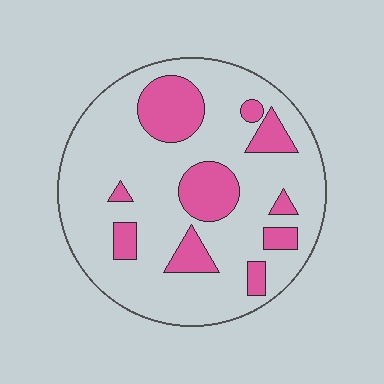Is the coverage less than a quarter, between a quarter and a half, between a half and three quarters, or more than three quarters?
Less than a quarter.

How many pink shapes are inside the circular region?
10.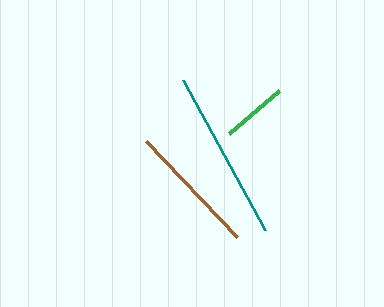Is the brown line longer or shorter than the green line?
The brown line is longer than the green line.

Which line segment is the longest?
The teal line is the longest at approximately 171 pixels.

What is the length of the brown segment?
The brown segment is approximately 133 pixels long.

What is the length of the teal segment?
The teal segment is approximately 171 pixels long.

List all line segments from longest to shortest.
From longest to shortest: teal, brown, green.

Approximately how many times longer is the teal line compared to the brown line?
The teal line is approximately 1.3 times the length of the brown line.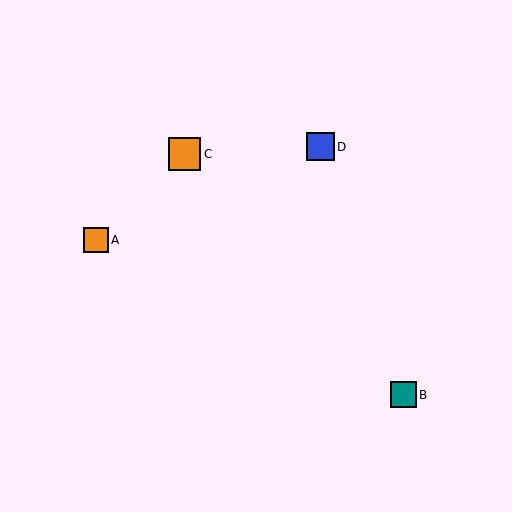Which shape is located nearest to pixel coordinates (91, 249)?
The orange square (labeled A) at (96, 240) is nearest to that location.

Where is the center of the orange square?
The center of the orange square is at (96, 240).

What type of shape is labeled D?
Shape D is a blue square.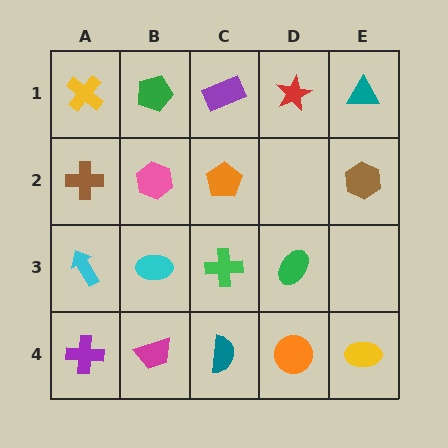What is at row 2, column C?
An orange pentagon.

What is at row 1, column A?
A yellow cross.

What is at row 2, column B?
A pink hexagon.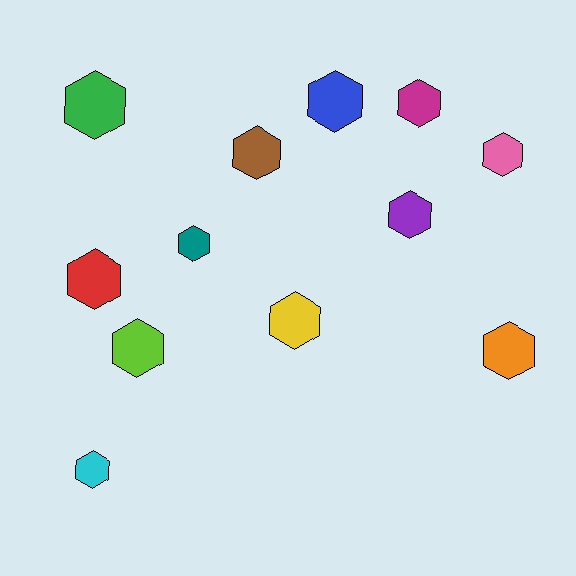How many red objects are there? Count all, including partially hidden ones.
There is 1 red object.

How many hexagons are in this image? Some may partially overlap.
There are 12 hexagons.